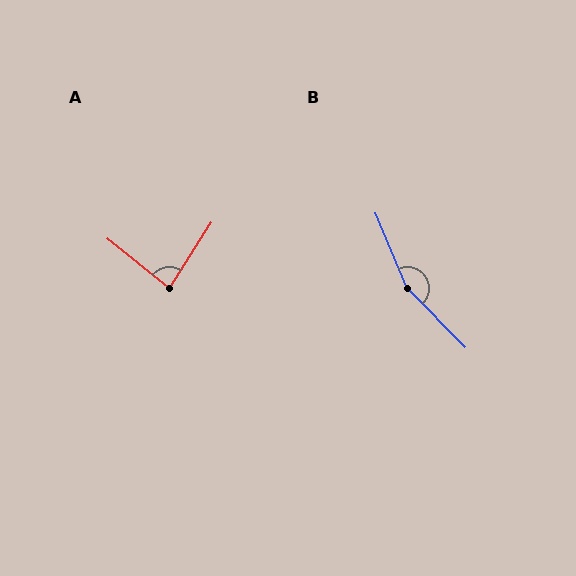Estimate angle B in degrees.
Approximately 158 degrees.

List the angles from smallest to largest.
A (84°), B (158°).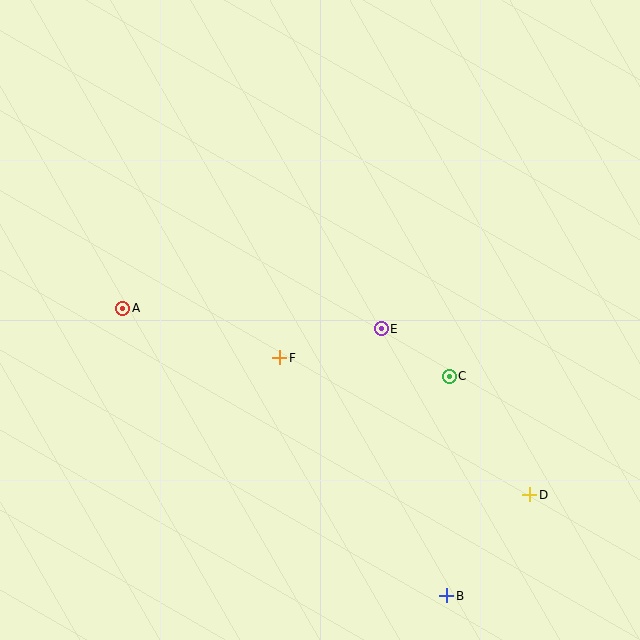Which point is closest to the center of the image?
Point F at (280, 358) is closest to the center.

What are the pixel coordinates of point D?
Point D is at (530, 495).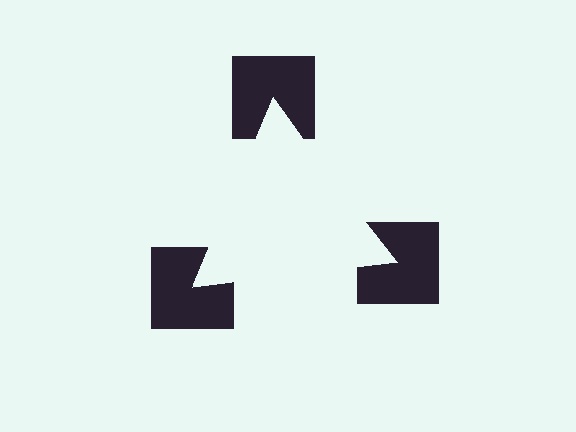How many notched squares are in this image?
There are 3 — one at each vertex of the illusory triangle.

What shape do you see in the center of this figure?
An illusory triangle — its edges are inferred from the aligned wedge cuts in the notched squares, not physically drawn.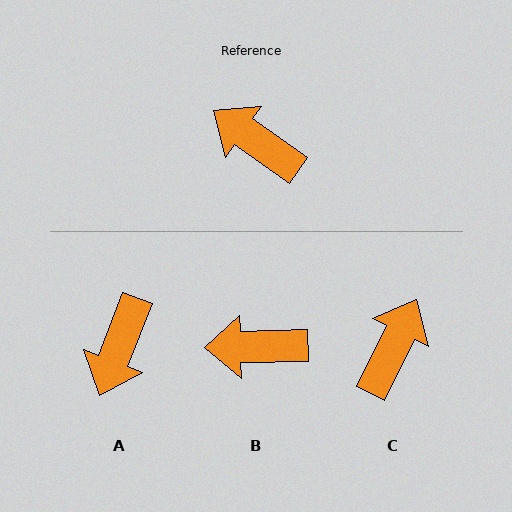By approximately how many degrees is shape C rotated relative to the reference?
Approximately 81 degrees clockwise.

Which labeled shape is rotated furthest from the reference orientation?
A, about 104 degrees away.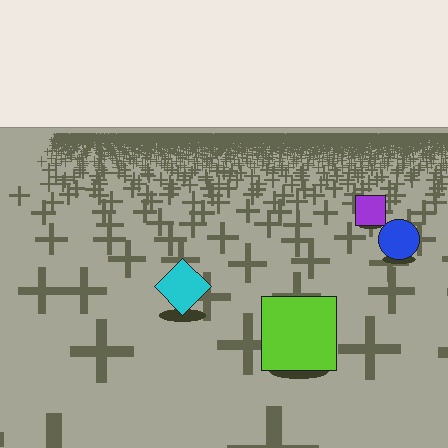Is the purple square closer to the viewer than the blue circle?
No. The blue circle is closer — you can tell from the texture gradient: the ground texture is coarser near it.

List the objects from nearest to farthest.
From nearest to farthest: the lime square, the cyan diamond, the blue circle, the purple square.